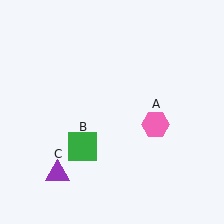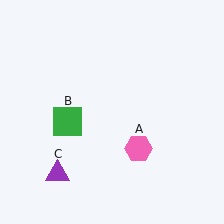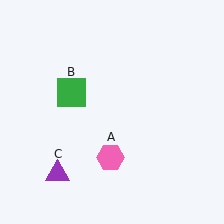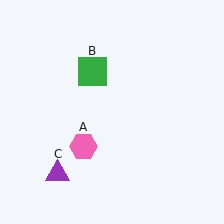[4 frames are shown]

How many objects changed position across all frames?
2 objects changed position: pink hexagon (object A), green square (object B).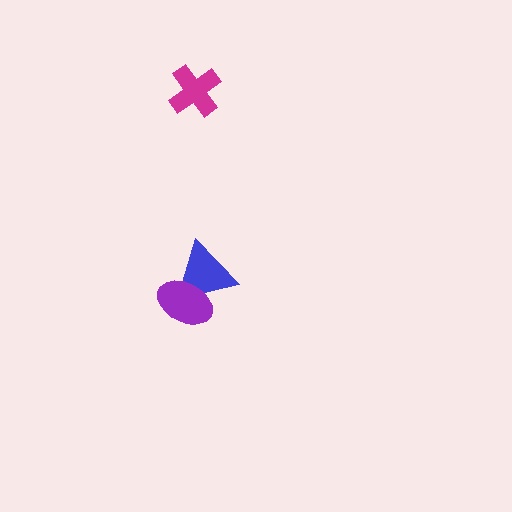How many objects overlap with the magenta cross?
0 objects overlap with the magenta cross.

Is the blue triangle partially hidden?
Yes, it is partially covered by another shape.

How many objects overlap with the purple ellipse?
1 object overlaps with the purple ellipse.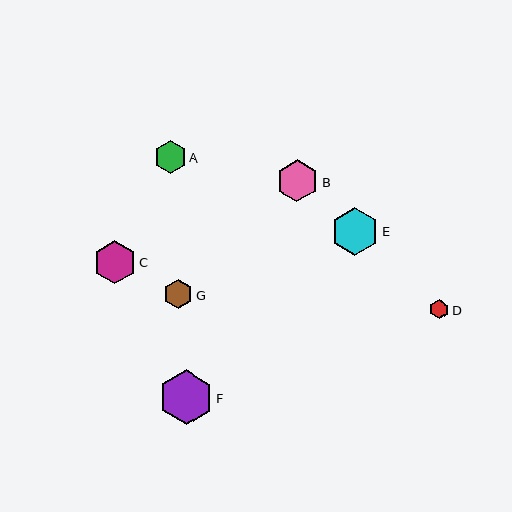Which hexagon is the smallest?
Hexagon D is the smallest with a size of approximately 19 pixels.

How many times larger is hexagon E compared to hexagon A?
Hexagon E is approximately 1.5 times the size of hexagon A.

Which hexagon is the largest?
Hexagon F is the largest with a size of approximately 55 pixels.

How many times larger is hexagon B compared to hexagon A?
Hexagon B is approximately 1.3 times the size of hexagon A.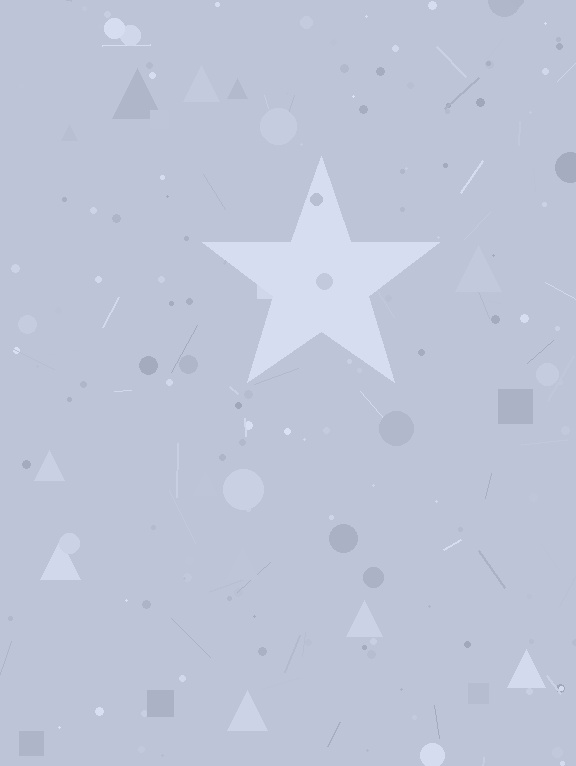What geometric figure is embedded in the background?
A star is embedded in the background.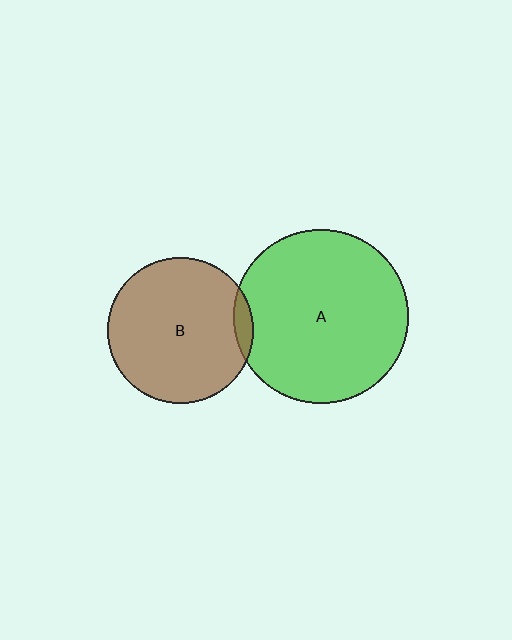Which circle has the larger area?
Circle A (green).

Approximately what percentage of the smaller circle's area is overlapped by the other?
Approximately 5%.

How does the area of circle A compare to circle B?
Approximately 1.4 times.